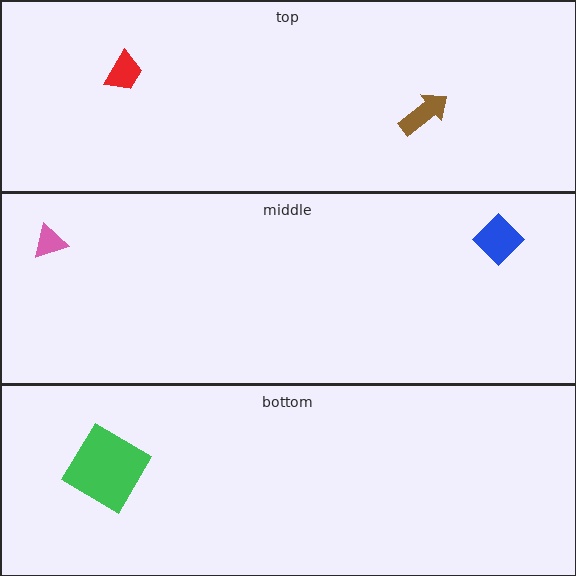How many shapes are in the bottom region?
1.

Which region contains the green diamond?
The bottom region.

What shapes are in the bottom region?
The green diamond.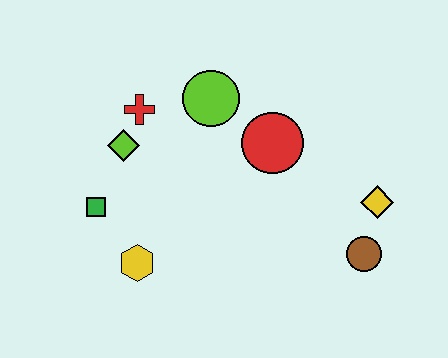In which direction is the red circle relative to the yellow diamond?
The red circle is to the left of the yellow diamond.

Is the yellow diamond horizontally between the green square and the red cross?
No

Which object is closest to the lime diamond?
The red cross is closest to the lime diamond.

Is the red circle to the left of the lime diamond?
No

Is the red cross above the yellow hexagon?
Yes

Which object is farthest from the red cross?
The brown circle is farthest from the red cross.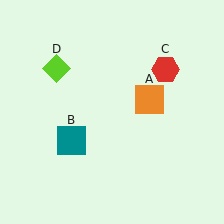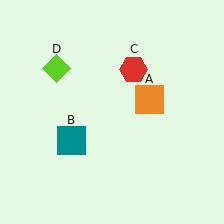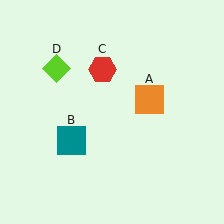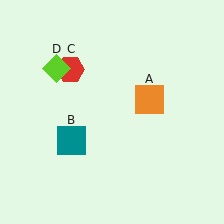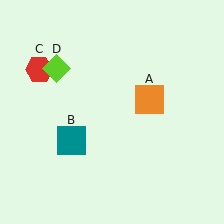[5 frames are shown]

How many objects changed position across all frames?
1 object changed position: red hexagon (object C).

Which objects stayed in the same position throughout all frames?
Orange square (object A) and teal square (object B) and lime diamond (object D) remained stationary.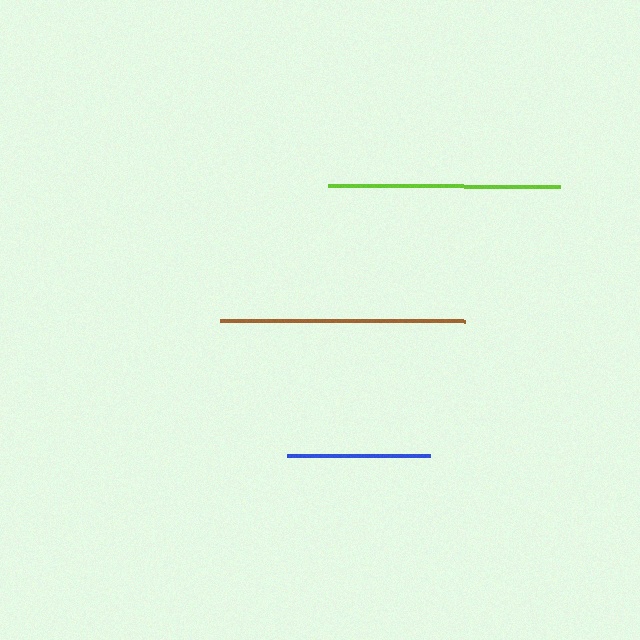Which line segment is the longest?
The brown line is the longest at approximately 245 pixels.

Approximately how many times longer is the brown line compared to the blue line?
The brown line is approximately 1.7 times the length of the blue line.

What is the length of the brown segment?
The brown segment is approximately 245 pixels long.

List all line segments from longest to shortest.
From longest to shortest: brown, lime, blue.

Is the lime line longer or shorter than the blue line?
The lime line is longer than the blue line.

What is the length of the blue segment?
The blue segment is approximately 143 pixels long.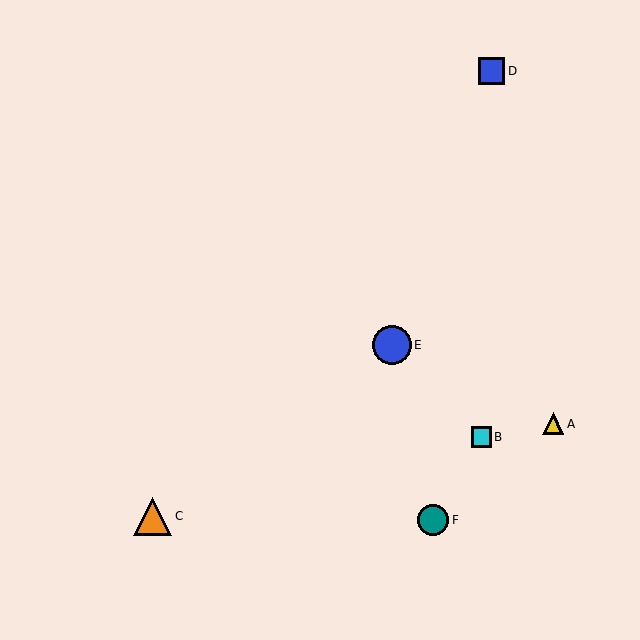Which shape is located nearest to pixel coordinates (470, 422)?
The cyan square (labeled B) at (481, 437) is nearest to that location.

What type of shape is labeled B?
Shape B is a cyan square.